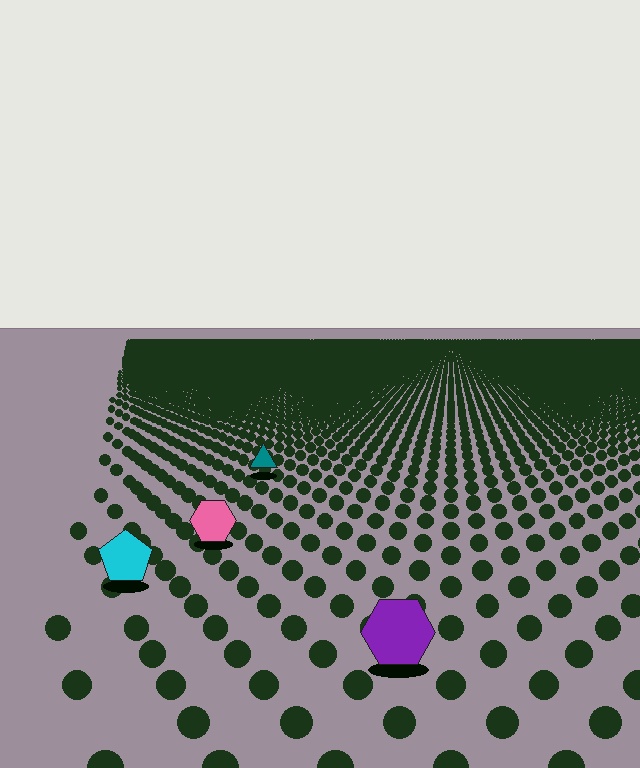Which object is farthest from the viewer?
The teal triangle is farthest from the viewer. It appears smaller and the ground texture around it is denser.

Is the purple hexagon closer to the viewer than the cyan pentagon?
Yes. The purple hexagon is closer — you can tell from the texture gradient: the ground texture is coarser near it.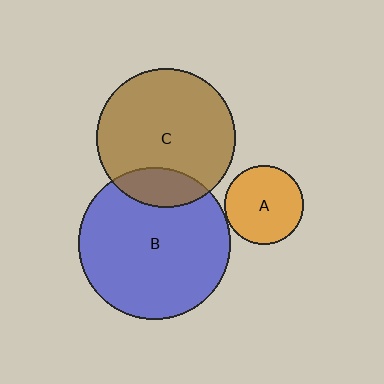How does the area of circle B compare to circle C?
Approximately 1.2 times.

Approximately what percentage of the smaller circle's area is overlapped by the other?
Approximately 20%.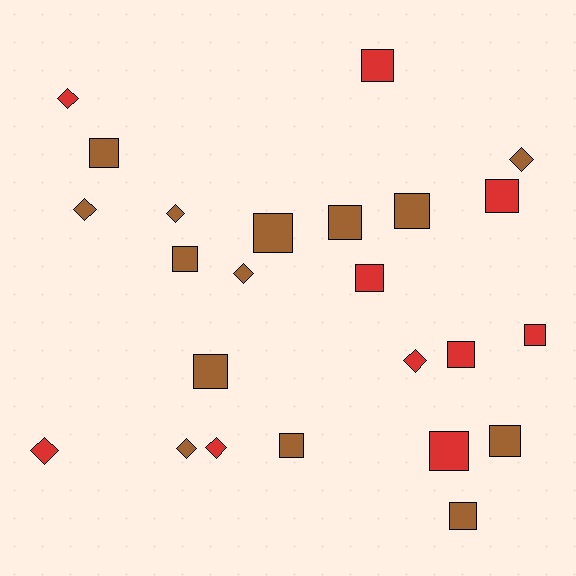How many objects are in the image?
There are 24 objects.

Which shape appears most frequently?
Square, with 15 objects.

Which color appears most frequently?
Brown, with 14 objects.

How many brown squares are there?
There are 9 brown squares.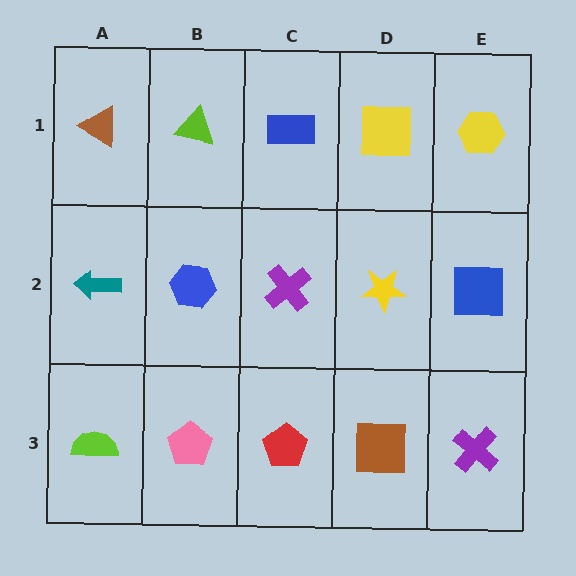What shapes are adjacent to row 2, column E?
A yellow hexagon (row 1, column E), a purple cross (row 3, column E), a yellow star (row 2, column D).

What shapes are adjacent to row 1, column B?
A blue hexagon (row 2, column B), a brown triangle (row 1, column A), a blue rectangle (row 1, column C).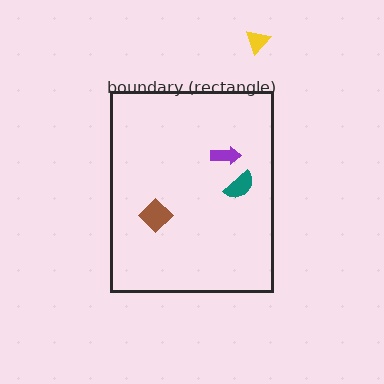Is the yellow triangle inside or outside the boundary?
Outside.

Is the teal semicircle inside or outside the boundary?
Inside.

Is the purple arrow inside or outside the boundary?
Inside.